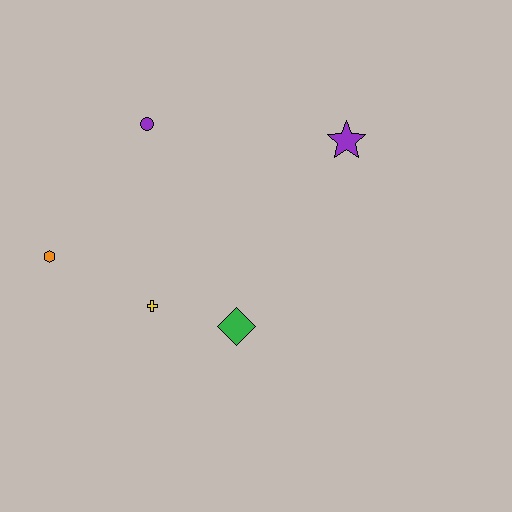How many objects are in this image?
There are 5 objects.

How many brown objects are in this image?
There are no brown objects.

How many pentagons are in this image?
There are no pentagons.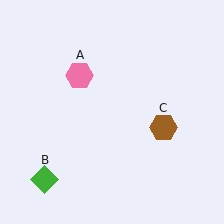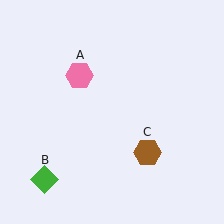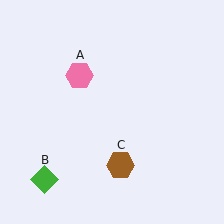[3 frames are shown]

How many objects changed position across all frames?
1 object changed position: brown hexagon (object C).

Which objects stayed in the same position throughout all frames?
Pink hexagon (object A) and green diamond (object B) remained stationary.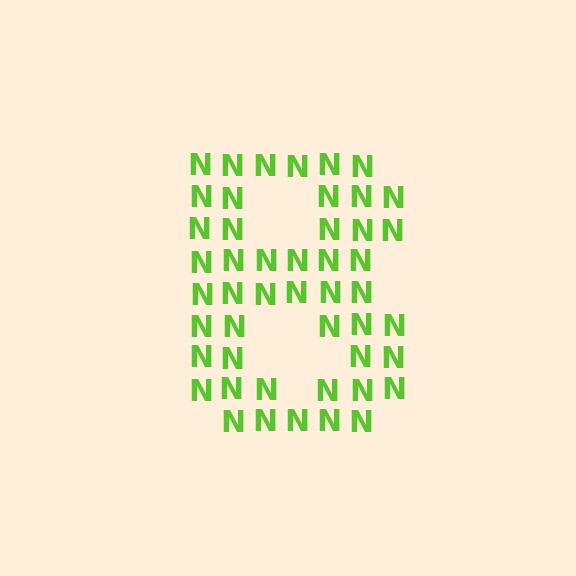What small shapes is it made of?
It is made of small letter N's.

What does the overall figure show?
The overall figure shows the digit 8.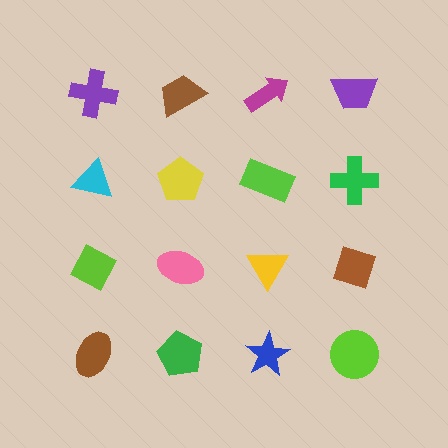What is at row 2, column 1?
A cyan triangle.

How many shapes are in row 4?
4 shapes.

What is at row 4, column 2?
A green pentagon.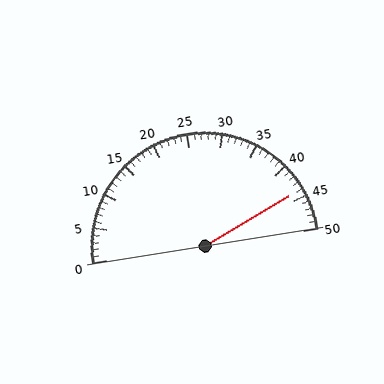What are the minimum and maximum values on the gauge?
The gauge ranges from 0 to 50.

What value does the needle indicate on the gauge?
The needle indicates approximately 44.